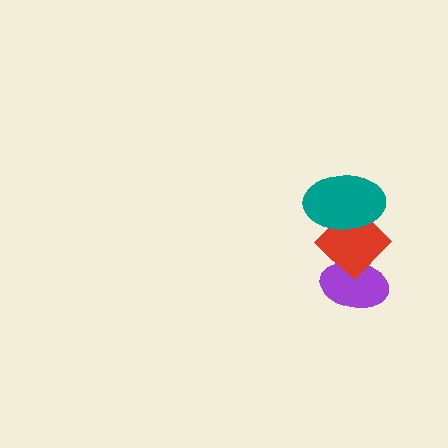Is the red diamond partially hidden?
Yes, it is partially covered by another shape.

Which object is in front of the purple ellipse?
The red diamond is in front of the purple ellipse.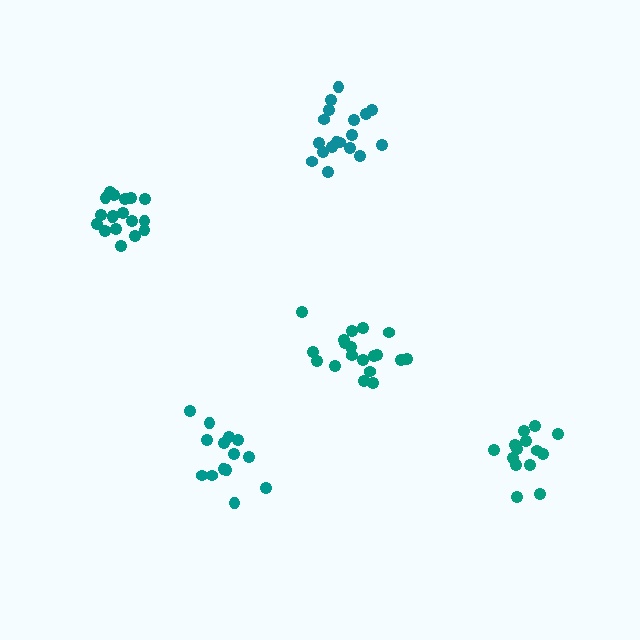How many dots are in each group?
Group 1: 14 dots, Group 2: 19 dots, Group 3: 18 dots, Group 4: 14 dots, Group 5: 19 dots (84 total).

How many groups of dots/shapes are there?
There are 5 groups.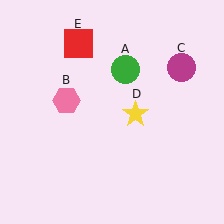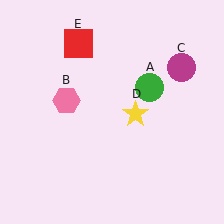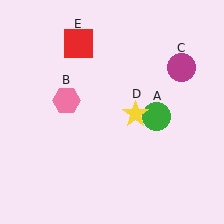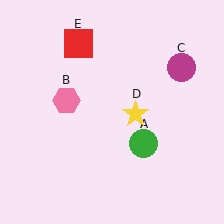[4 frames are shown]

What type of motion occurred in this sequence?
The green circle (object A) rotated clockwise around the center of the scene.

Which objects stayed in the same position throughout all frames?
Pink hexagon (object B) and magenta circle (object C) and yellow star (object D) and red square (object E) remained stationary.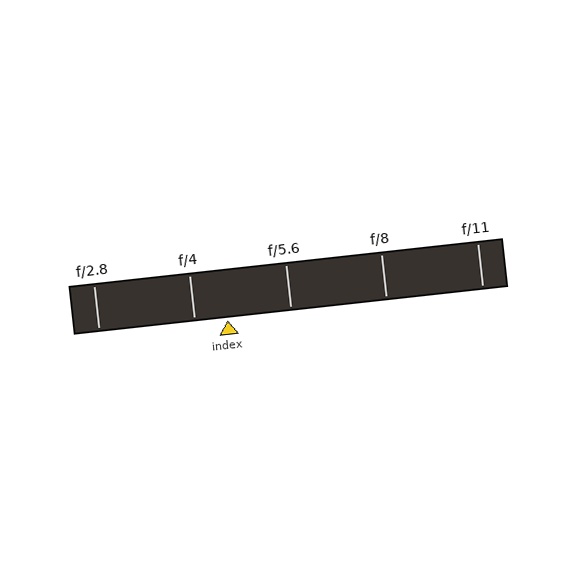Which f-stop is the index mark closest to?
The index mark is closest to f/4.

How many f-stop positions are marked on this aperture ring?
There are 5 f-stop positions marked.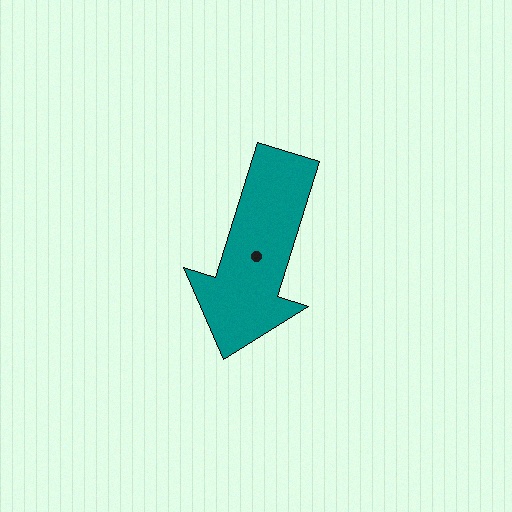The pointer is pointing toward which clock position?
Roughly 7 o'clock.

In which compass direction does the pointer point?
South.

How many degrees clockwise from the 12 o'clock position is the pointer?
Approximately 197 degrees.